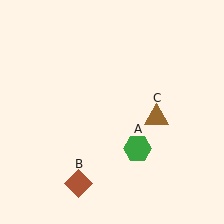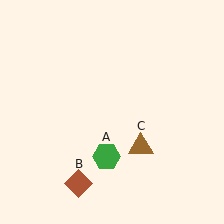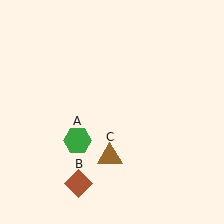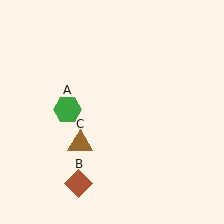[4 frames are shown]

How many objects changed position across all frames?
2 objects changed position: green hexagon (object A), brown triangle (object C).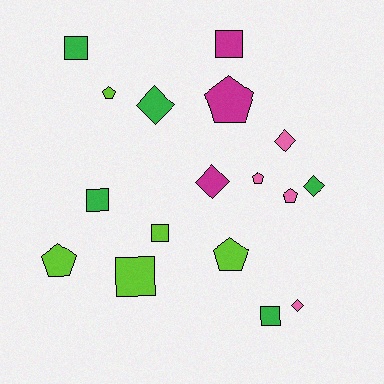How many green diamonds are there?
There are 2 green diamonds.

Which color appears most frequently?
Lime, with 5 objects.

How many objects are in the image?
There are 17 objects.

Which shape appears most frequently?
Square, with 6 objects.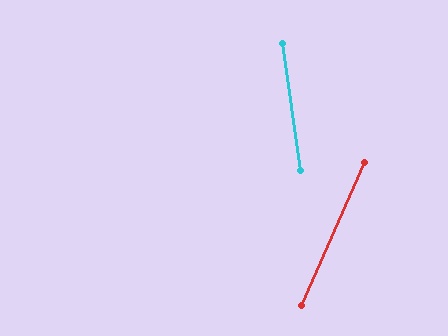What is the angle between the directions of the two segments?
Approximately 32 degrees.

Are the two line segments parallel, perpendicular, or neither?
Neither parallel nor perpendicular — they differ by about 32°.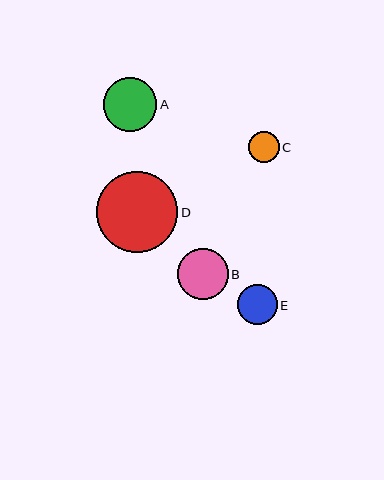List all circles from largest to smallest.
From largest to smallest: D, A, B, E, C.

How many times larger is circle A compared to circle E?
Circle A is approximately 1.3 times the size of circle E.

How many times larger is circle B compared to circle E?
Circle B is approximately 1.3 times the size of circle E.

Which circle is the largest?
Circle D is the largest with a size of approximately 81 pixels.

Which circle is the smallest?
Circle C is the smallest with a size of approximately 31 pixels.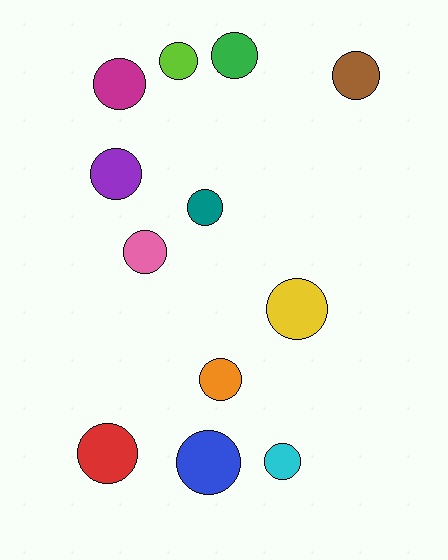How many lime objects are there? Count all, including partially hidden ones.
There is 1 lime object.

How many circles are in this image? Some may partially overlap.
There are 12 circles.